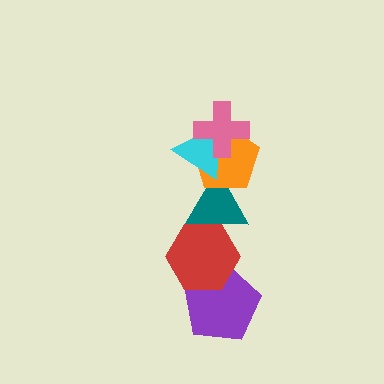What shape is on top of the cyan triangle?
The pink cross is on top of the cyan triangle.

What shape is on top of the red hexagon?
The teal triangle is on top of the red hexagon.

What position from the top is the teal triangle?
The teal triangle is 4th from the top.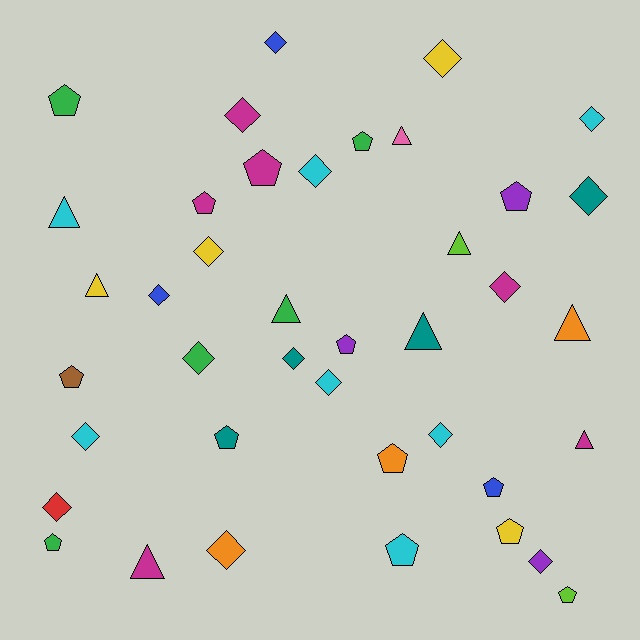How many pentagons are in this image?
There are 14 pentagons.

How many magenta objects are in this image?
There are 6 magenta objects.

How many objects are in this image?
There are 40 objects.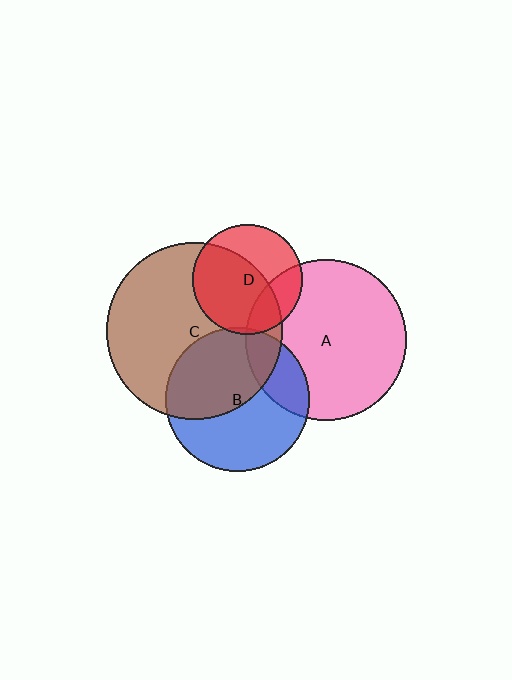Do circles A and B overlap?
Yes.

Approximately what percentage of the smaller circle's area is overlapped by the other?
Approximately 20%.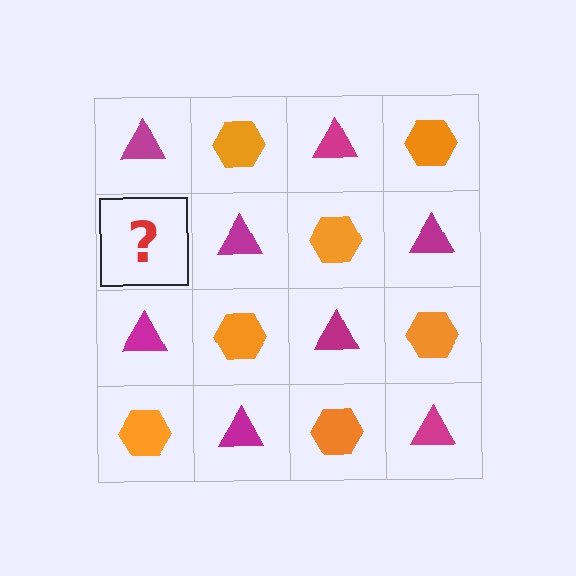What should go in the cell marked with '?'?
The missing cell should contain an orange hexagon.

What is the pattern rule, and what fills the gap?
The rule is that it alternates magenta triangle and orange hexagon in a checkerboard pattern. The gap should be filled with an orange hexagon.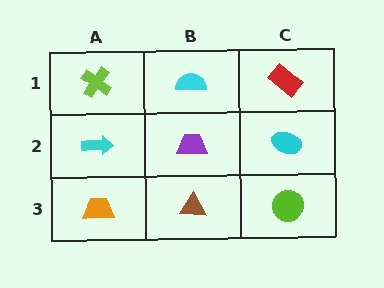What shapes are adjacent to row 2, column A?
A lime cross (row 1, column A), an orange trapezoid (row 3, column A), a purple trapezoid (row 2, column B).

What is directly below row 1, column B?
A purple trapezoid.